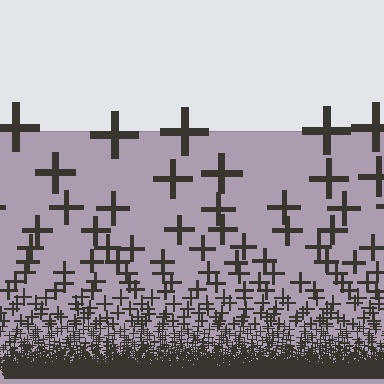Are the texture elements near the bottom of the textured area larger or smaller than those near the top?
Smaller. The gradient is inverted — elements near the bottom are smaller and denser.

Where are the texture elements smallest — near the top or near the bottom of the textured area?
Near the bottom.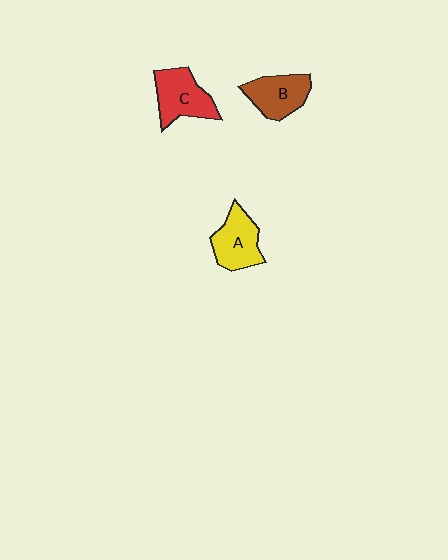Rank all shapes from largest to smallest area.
From largest to smallest: C (red), A (yellow), B (brown).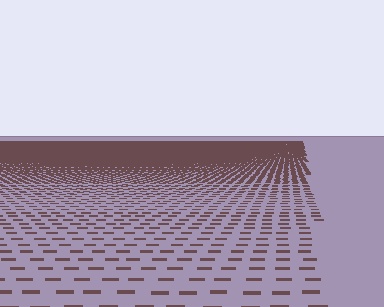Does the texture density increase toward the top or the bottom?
Density increases toward the top.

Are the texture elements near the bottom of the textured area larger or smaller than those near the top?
Larger. Near the bottom, elements are closer to the viewer and appear at a bigger on-screen size.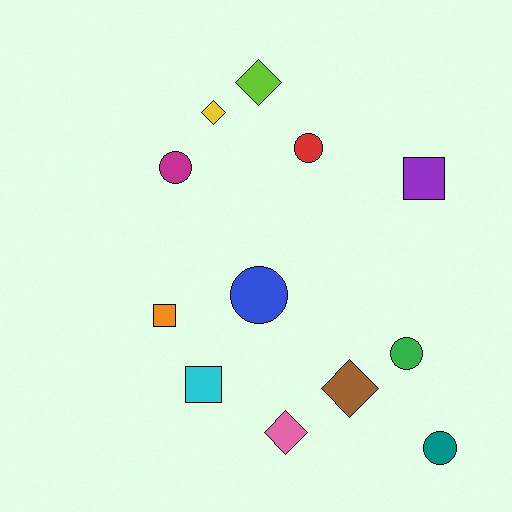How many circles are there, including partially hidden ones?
There are 5 circles.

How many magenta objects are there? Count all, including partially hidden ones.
There is 1 magenta object.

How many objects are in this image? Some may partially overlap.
There are 12 objects.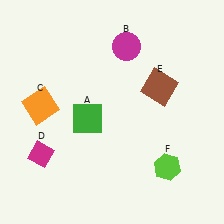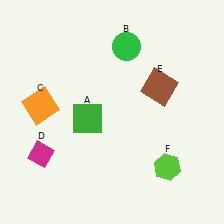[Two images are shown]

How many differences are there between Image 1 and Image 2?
There is 1 difference between the two images.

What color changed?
The circle (B) changed from magenta in Image 1 to green in Image 2.